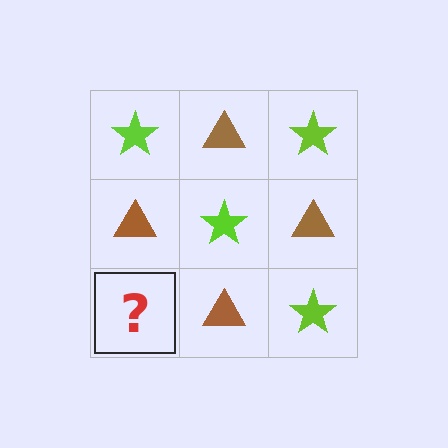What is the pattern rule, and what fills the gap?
The rule is that it alternates lime star and brown triangle in a checkerboard pattern. The gap should be filled with a lime star.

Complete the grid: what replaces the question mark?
The question mark should be replaced with a lime star.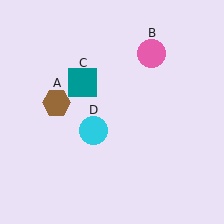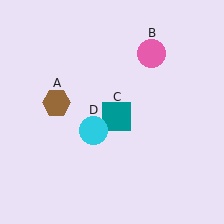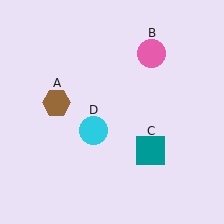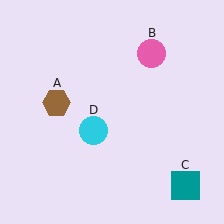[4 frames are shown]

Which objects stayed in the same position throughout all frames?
Brown hexagon (object A) and pink circle (object B) and cyan circle (object D) remained stationary.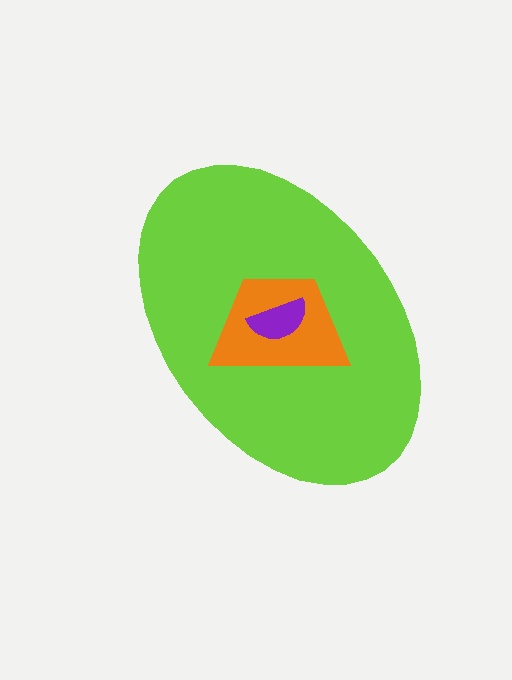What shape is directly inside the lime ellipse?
The orange trapezoid.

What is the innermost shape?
The purple semicircle.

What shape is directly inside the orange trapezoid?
The purple semicircle.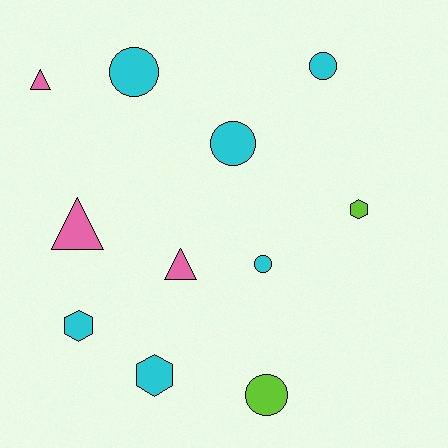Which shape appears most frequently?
Circle, with 5 objects.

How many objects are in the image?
There are 11 objects.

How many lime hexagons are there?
There is 1 lime hexagon.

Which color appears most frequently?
Cyan, with 6 objects.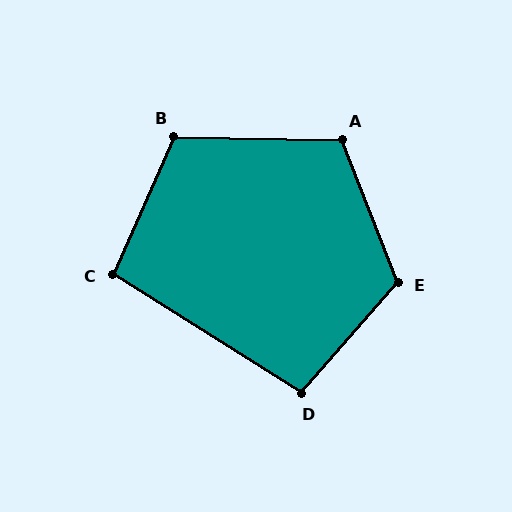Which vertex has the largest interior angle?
E, at approximately 117 degrees.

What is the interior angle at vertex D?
Approximately 99 degrees (obtuse).